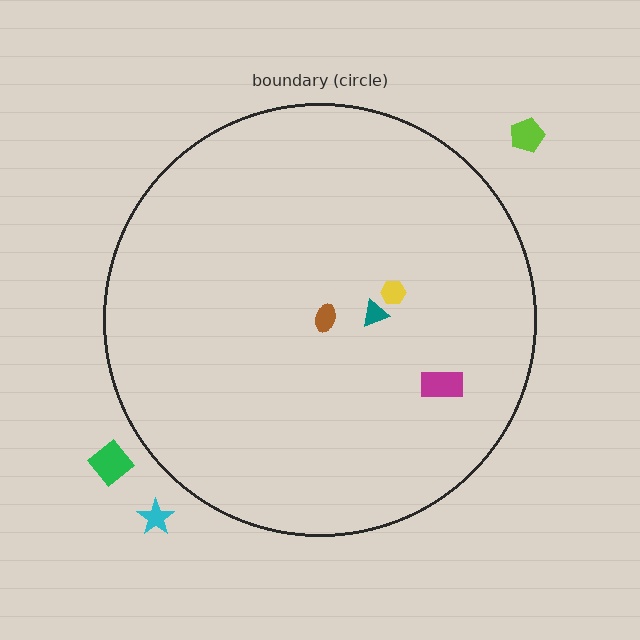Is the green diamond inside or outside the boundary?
Outside.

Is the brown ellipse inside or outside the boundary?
Inside.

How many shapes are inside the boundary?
4 inside, 3 outside.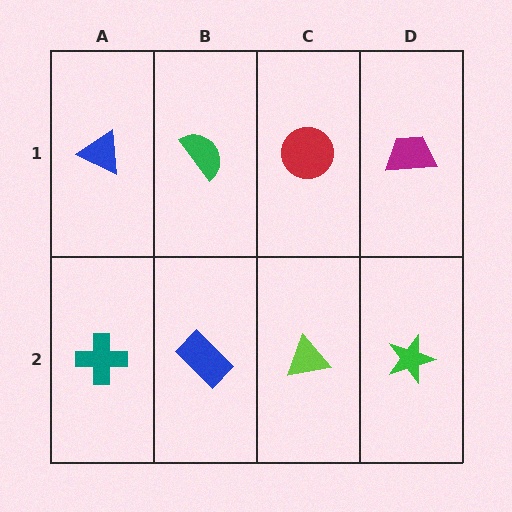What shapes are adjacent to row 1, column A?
A teal cross (row 2, column A), a green semicircle (row 1, column B).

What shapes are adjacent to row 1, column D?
A green star (row 2, column D), a red circle (row 1, column C).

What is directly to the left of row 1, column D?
A red circle.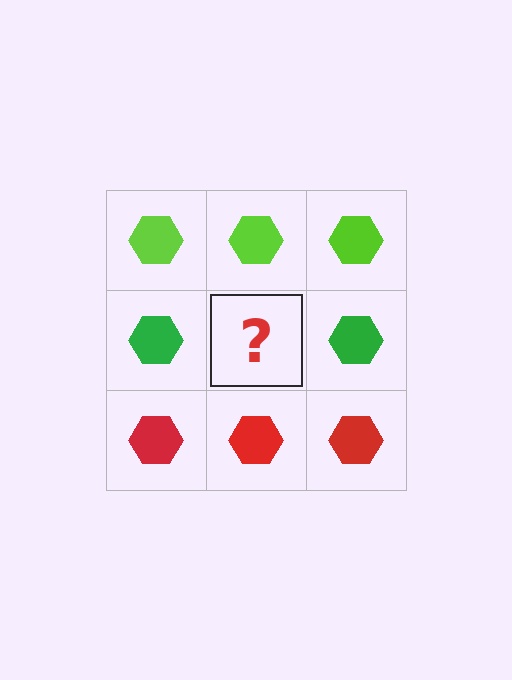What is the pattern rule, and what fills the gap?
The rule is that each row has a consistent color. The gap should be filled with a green hexagon.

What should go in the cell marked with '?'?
The missing cell should contain a green hexagon.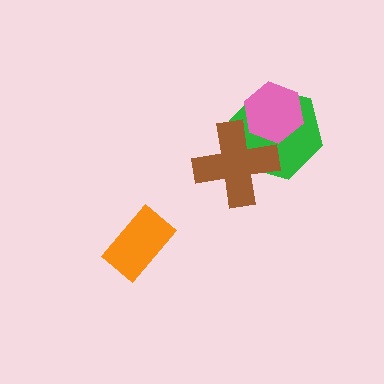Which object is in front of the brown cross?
The pink hexagon is in front of the brown cross.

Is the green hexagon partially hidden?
Yes, it is partially covered by another shape.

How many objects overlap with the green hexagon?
2 objects overlap with the green hexagon.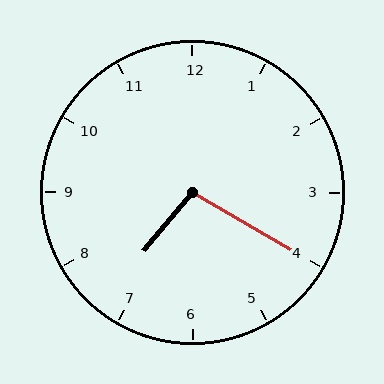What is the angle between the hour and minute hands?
Approximately 100 degrees.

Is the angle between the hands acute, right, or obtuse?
It is obtuse.